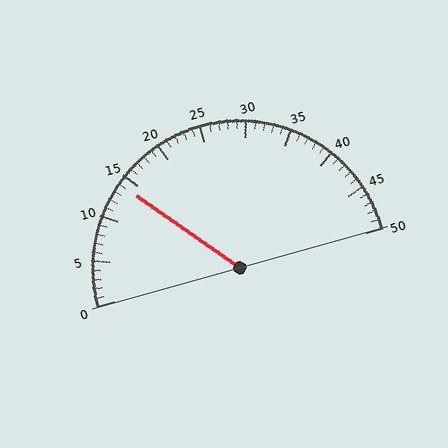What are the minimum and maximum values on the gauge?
The gauge ranges from 0 to 50.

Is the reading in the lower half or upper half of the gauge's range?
The reading is in the lower half of the range (0 to 50).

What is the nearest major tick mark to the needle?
The nearest major tick mark is 15.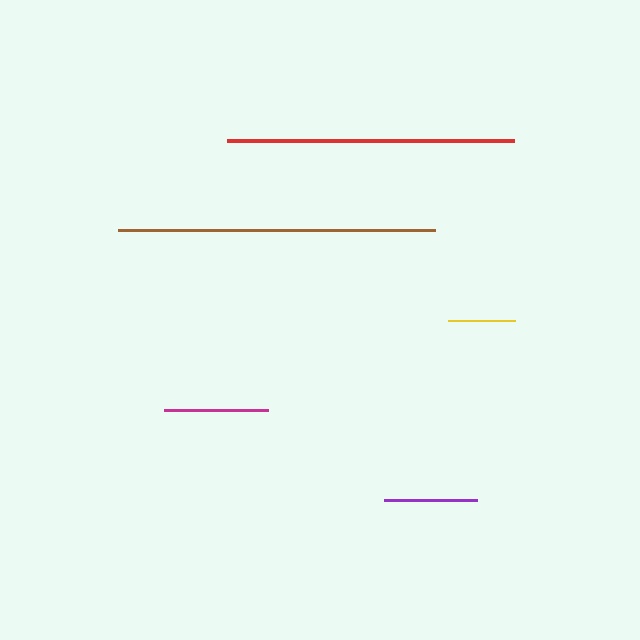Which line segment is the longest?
The brown line is the longest at approximately 317 pixels.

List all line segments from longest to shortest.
From longest to shortest: brown, red, magenta, purple, yellow.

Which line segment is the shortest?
The yellow line is the shortest at approximately 67 pixels.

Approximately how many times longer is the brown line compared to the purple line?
The brown line is approximately 3.4 times the length of the purple line.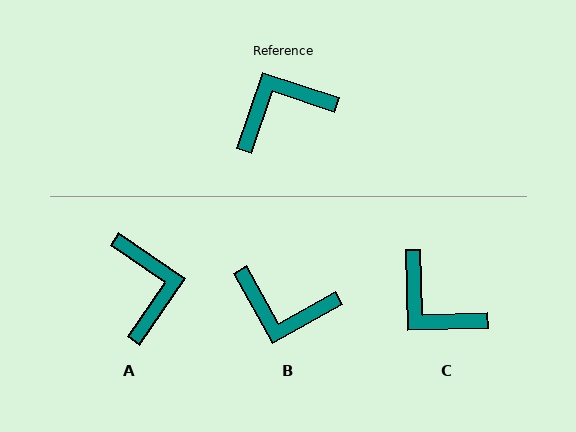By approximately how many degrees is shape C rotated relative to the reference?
Approximately 110 degrees counter-clockwise.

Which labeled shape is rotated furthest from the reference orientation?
B, about 137 degrees away.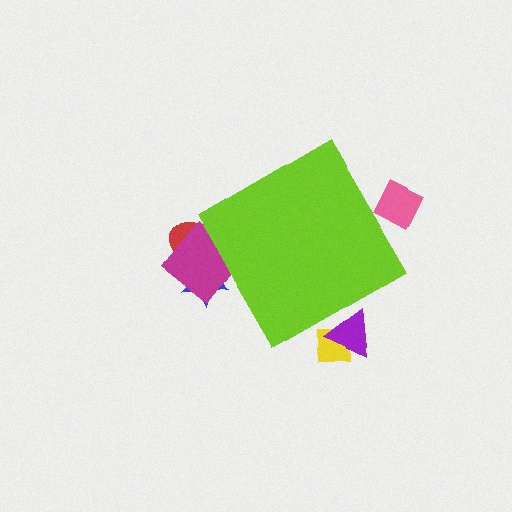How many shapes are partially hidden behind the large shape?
6 shapes are partially hidden.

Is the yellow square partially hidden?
Yes, the yellow square is partially hidden behind the lime diamond.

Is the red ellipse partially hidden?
Yes, the red ellipse is partially hidden behind the lime diamond.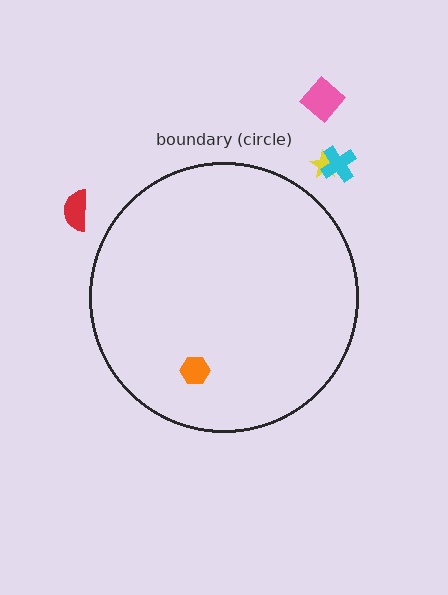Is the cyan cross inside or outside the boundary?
Outside.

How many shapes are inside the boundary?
1 inside, 4 outside.